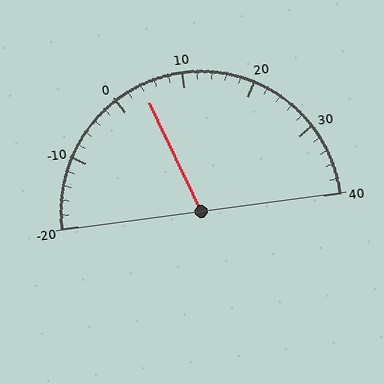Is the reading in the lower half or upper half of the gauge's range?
The reading is in the lower half of the range (-20 to 40).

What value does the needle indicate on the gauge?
The needle indicates approximately 4.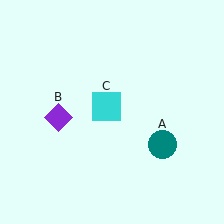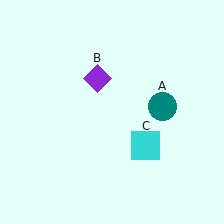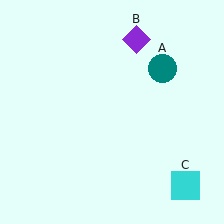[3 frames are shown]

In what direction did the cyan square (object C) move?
The cyan square (object C) moved down and to the right.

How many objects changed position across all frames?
3 objects changed position: teal circle (object A), purple diamond (object B), cyan square (object C).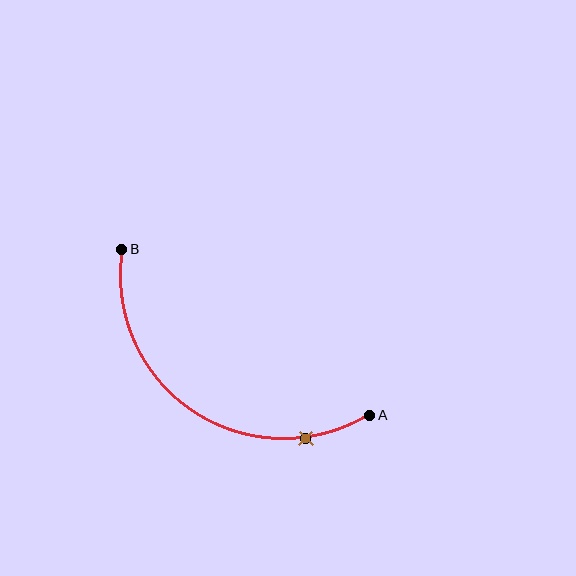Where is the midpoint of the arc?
The arc midpoint is the point on the curve farthest from the straight line joining A and B. It sits below and to the left of that line.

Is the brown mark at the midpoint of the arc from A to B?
No. The brown mark lies on the arc but is closer to endpoint A. The arc midpoint would be at the point on the curve equidistant along the arc from both A and B.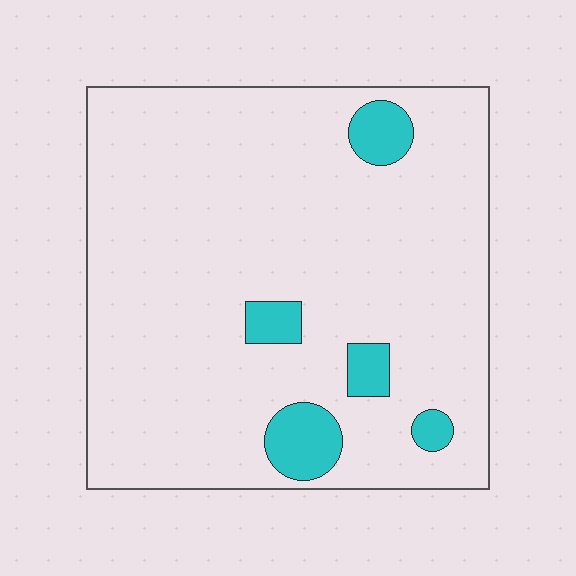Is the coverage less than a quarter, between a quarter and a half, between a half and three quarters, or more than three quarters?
Less than a quarter.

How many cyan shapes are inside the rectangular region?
5.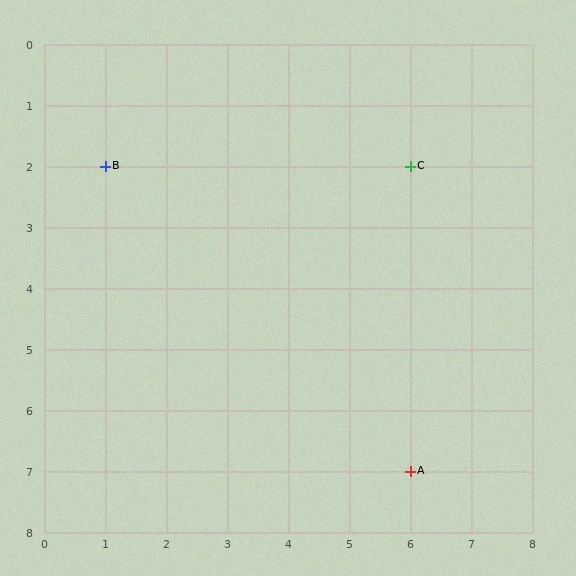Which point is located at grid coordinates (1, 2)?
Point B is at (1, 2).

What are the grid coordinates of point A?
Point A is at grid coordinates (6, 7).